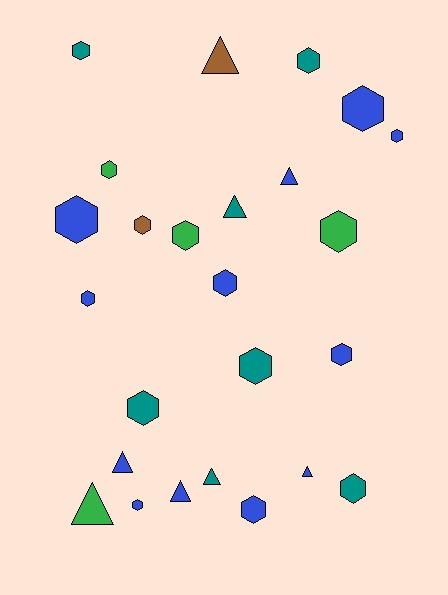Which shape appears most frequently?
Hexagon, with 17 objects.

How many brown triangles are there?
There is 1 brown triangle.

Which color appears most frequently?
Blue, with 12 objects.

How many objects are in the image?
There are 25 objects.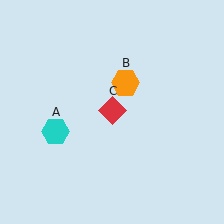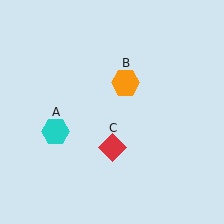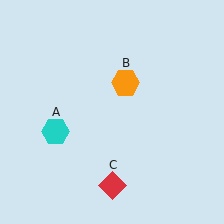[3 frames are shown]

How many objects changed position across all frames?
1 object changed position: red diamond (object C).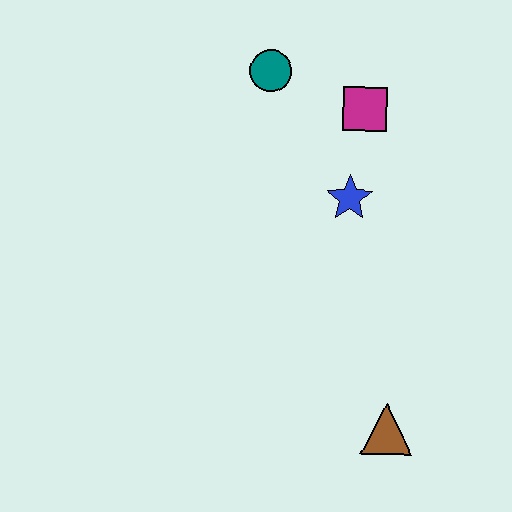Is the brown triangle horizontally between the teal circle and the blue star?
No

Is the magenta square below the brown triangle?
No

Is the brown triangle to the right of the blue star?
Yes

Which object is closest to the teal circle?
The magenta square is closest to the teal circle.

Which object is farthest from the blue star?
The brown triangle is farthest from the blue star.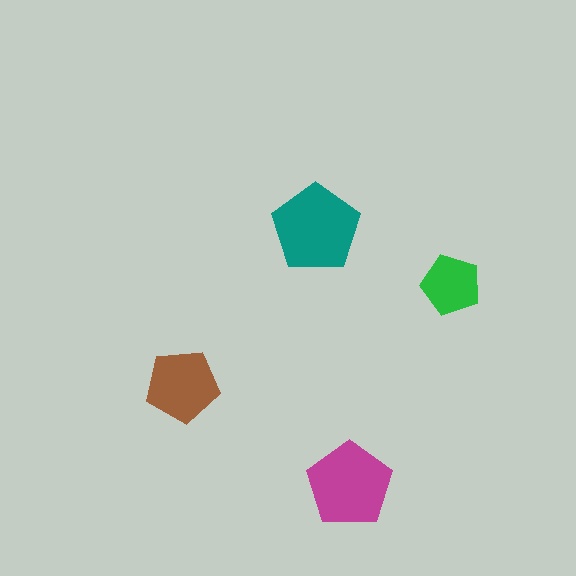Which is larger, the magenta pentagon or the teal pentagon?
The teal one.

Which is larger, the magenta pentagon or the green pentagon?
The magenta one.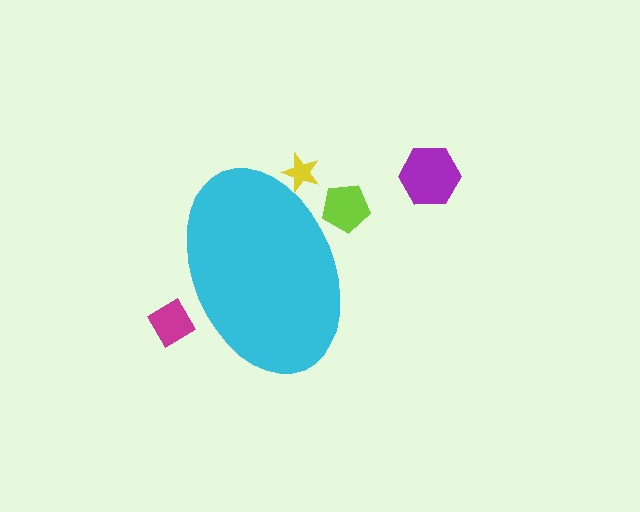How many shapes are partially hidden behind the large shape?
3 shapes are partially hidden.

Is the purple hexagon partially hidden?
No, the purple hexagon is fully visible.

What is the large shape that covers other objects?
A cyan ellipse.